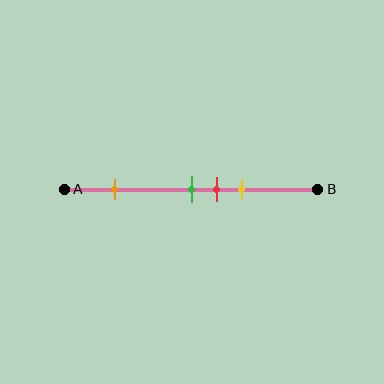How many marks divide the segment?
There are 4 marks dividing the segment.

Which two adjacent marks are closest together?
The green and red marks are the closest adjacent pair.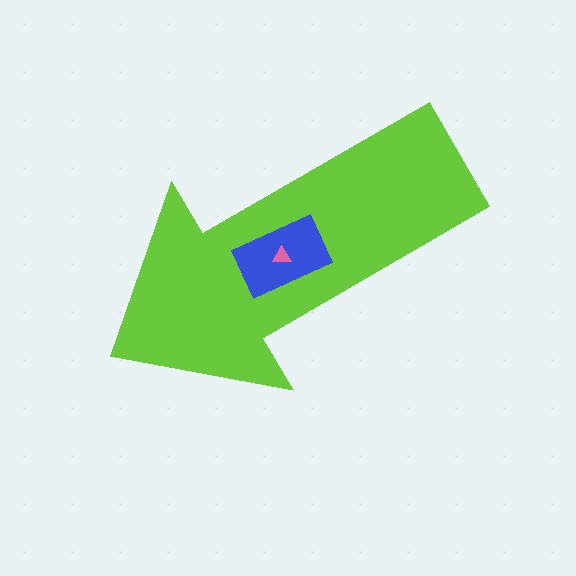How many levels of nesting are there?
3.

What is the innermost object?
The pink triangle.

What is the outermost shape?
The lime arrow.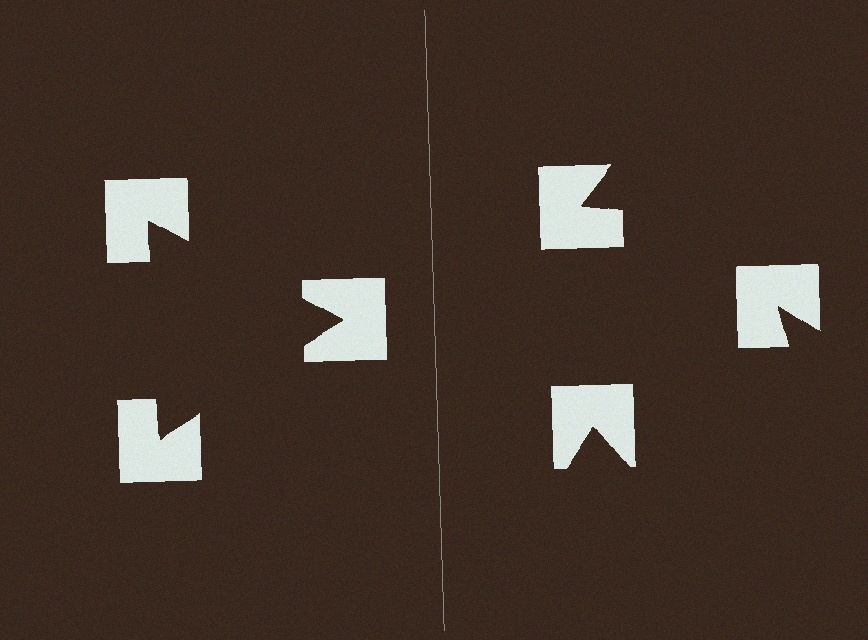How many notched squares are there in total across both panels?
6 — 3 on each side.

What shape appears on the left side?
An illusory triangle.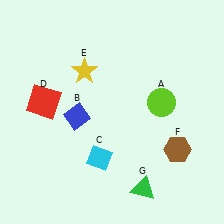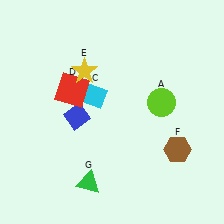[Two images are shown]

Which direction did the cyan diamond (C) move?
The cyan diamond (C) moved up.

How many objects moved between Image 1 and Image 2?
3 objects moved between the two images.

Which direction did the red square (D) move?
The red square (D) moved right.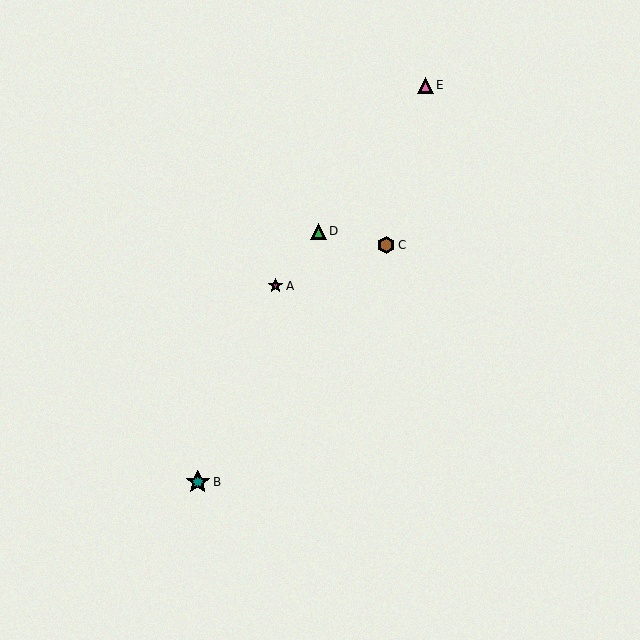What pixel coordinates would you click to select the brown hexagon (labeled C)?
Click at (386, 245) to select the brown hexagon C.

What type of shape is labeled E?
Shape E is a pink triangle.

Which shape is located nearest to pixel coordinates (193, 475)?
The teal star (labeled B) at (198, 482) is nearest to that location.